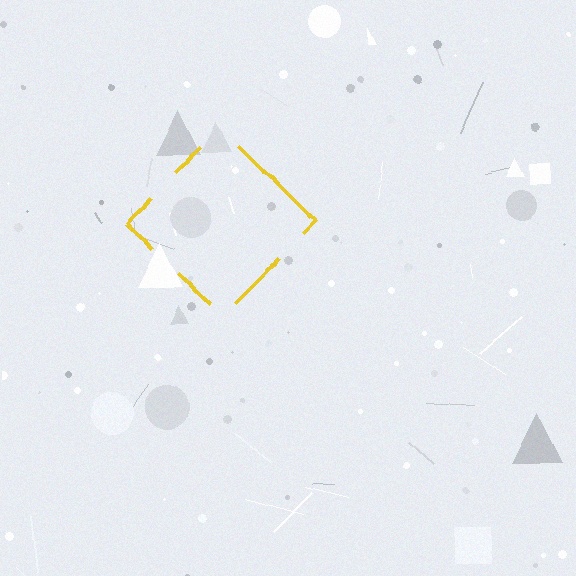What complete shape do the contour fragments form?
The contour fragments form a diamond.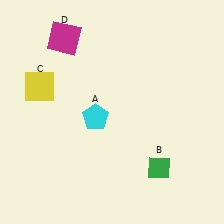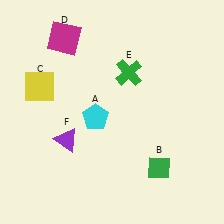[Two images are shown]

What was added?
A green cross (E), a purple triangle (F) were added in Image 2.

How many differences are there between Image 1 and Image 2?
There are 2 differences between the two images.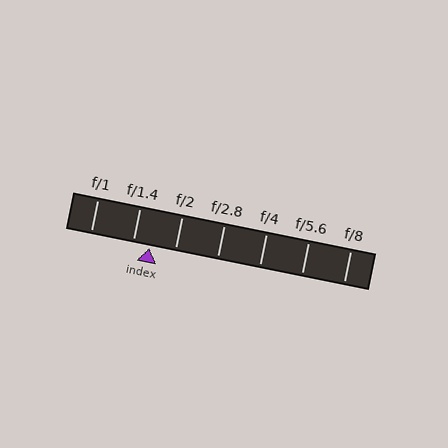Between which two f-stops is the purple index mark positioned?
The index mark is between f/1.4 and f/2.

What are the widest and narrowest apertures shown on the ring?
The widest aperture shown is f/1 and the narrowest is f/8.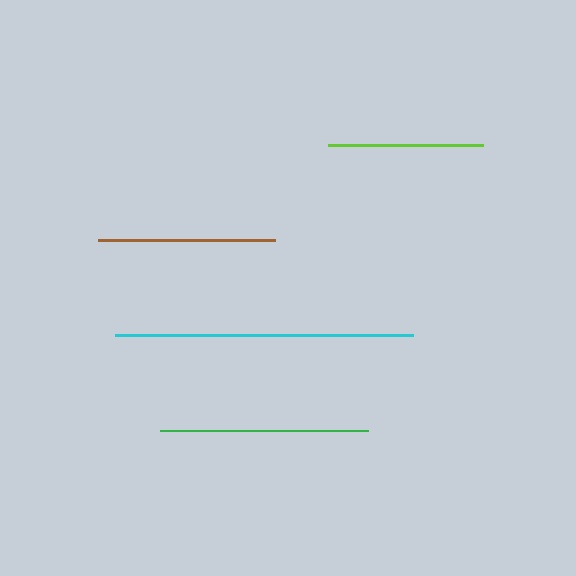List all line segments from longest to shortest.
From longest to shortest: cyan, green, brown, lime.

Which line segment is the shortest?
The lime line is the shortest at approximately 155 pixels.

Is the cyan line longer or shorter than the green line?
The cyan line is longer than the green line.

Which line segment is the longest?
The cyan line is the longest at approximately 297 pixels.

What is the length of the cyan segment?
The cyan segment is approximately 297 pixels long.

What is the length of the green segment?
The green segment is approximately 208 pixels long.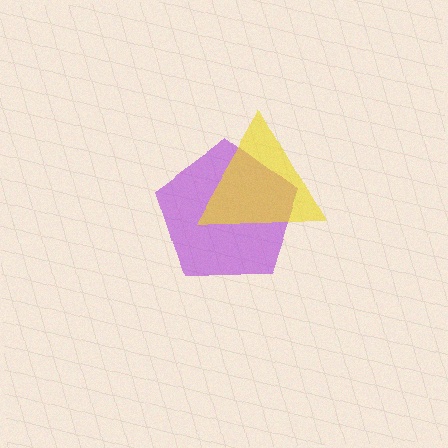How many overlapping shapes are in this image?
There are 2 overlapping shapes in the image.